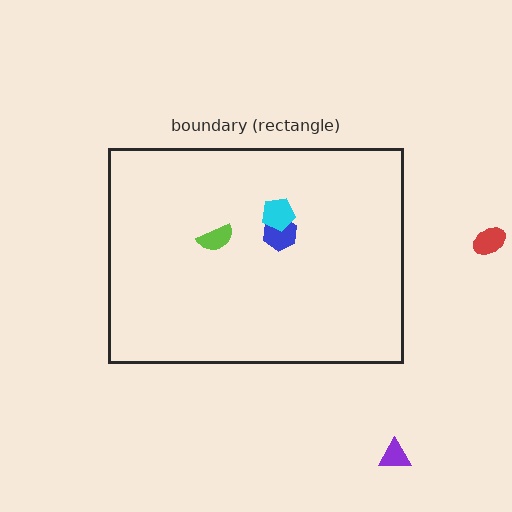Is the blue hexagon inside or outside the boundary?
Inside.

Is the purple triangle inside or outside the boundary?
Outside.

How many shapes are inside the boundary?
3 inside, 2 outside.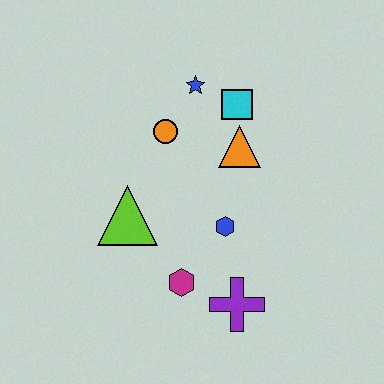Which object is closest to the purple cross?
The magenta hexagon is closest to the purple cross.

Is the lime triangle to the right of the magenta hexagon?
No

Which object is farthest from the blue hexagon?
The blue star is farthest from the blue hexagon.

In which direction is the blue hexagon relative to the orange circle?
The blue hexagon is below the orange circle.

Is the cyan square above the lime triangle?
Yes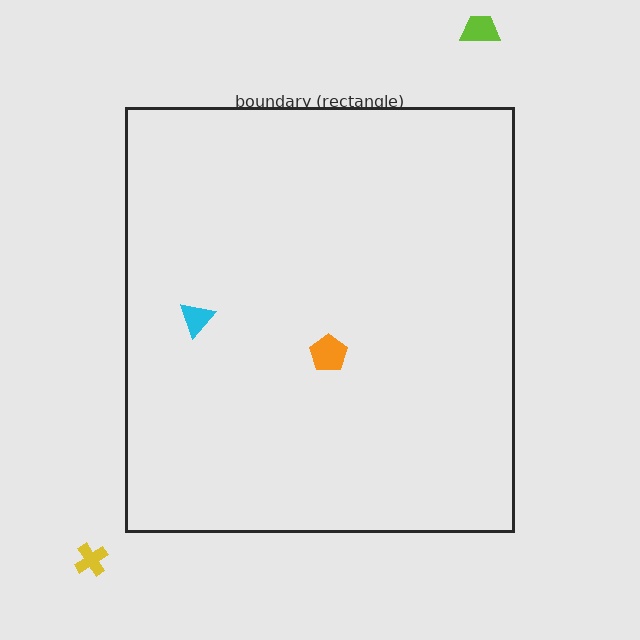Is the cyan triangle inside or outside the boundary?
Inside.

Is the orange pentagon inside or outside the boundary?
Inside.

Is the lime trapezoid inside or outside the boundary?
Outside.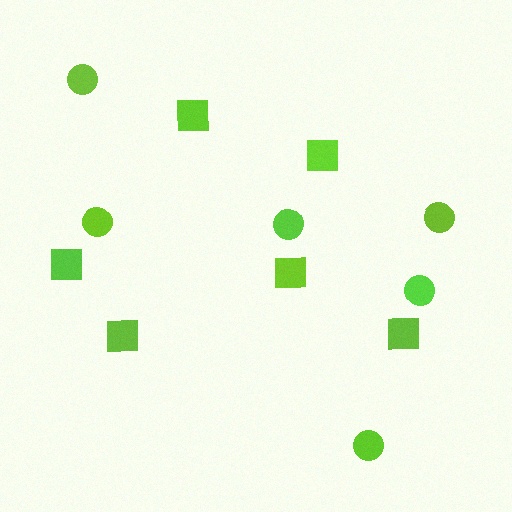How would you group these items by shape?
There are 2 groups: one group of circles (6) and one group of squares (6).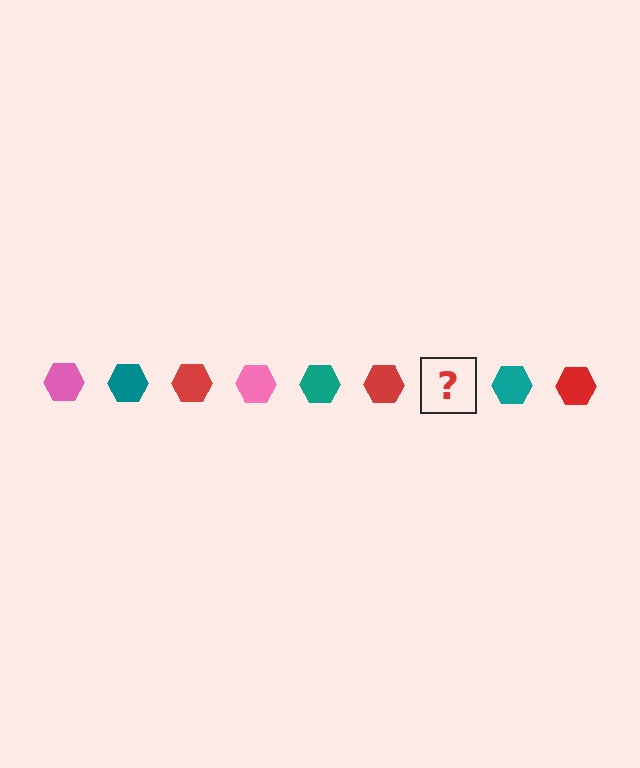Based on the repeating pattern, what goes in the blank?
The blank should be a pink hexagon.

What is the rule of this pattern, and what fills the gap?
The rule is that the pattern cycles through pink, teal, red hexagons. The gap should be filled with a pink hexagon.